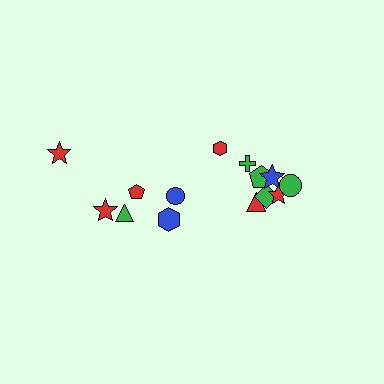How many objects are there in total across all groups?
There are 14 objects.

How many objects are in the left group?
There are 6 objects.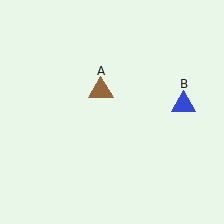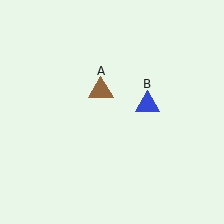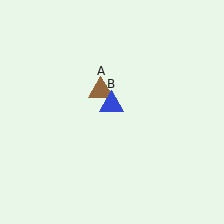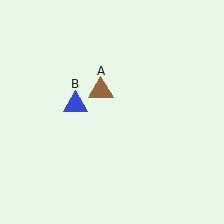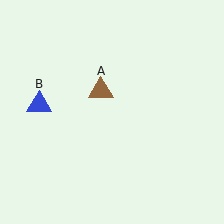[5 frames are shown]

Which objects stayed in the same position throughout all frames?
Brown triangle (object A) remained stationary.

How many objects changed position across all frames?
1 object changed position: blue triangle (object B).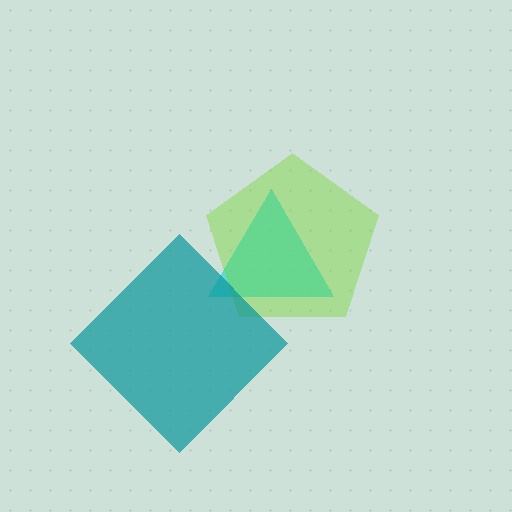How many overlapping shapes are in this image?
There are 3 overlapping shapes in the image.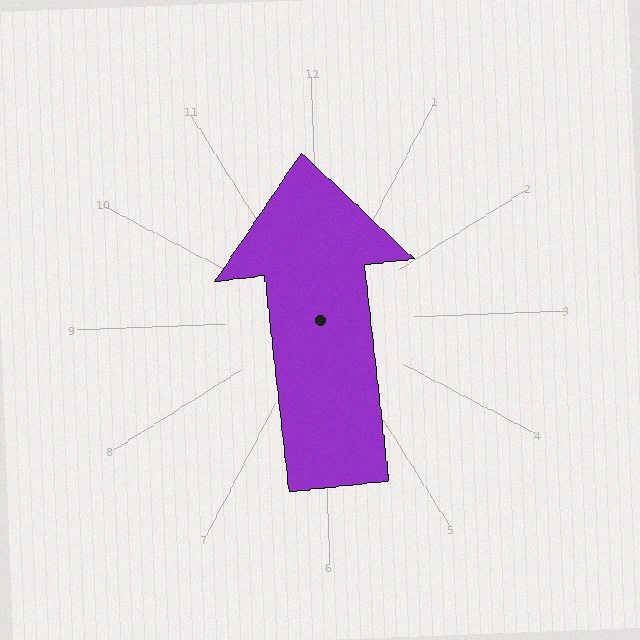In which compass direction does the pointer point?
North.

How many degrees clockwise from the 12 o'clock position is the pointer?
Approximately 356 degrees.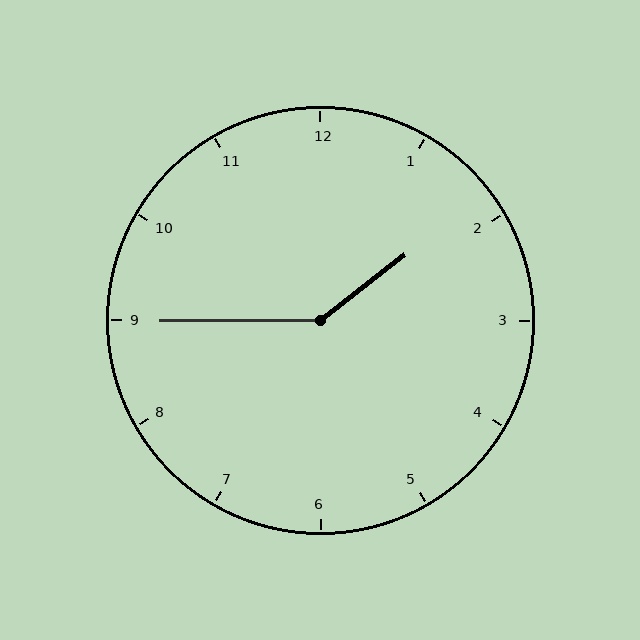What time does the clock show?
1:45.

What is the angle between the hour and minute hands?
Approximately 142 degrees.